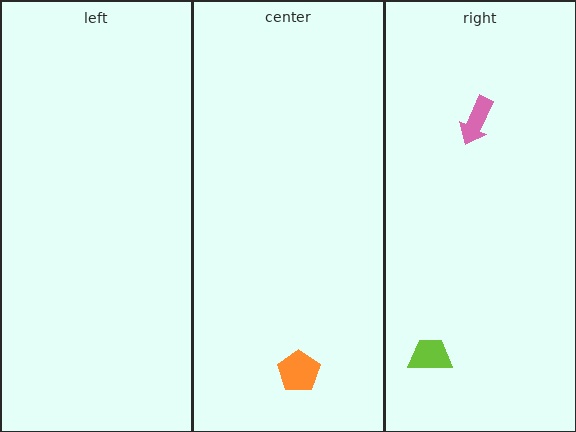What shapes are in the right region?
The pink arrow, the lime trapezoid.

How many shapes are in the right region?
2.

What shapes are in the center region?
The orange pentagon.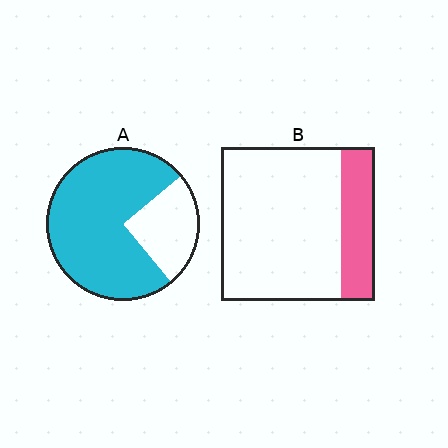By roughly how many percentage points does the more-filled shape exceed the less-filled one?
By roughly 55 percentage points (A over B).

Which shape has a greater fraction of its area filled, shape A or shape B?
Shape A.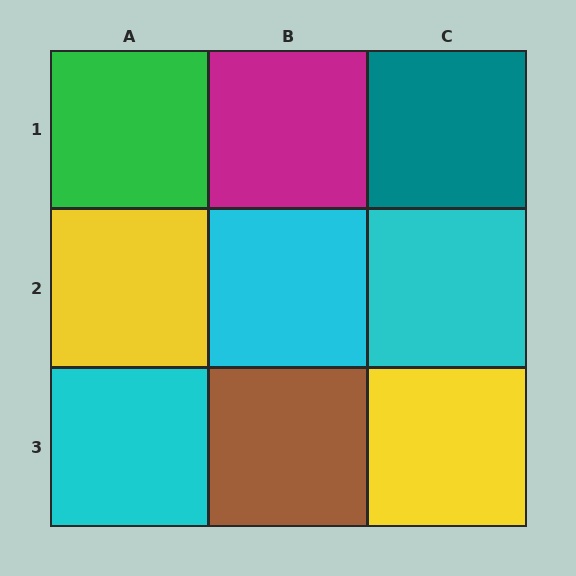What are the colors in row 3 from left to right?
Cyan, brown, yellow.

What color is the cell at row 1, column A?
Green.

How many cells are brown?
1 cell is brown.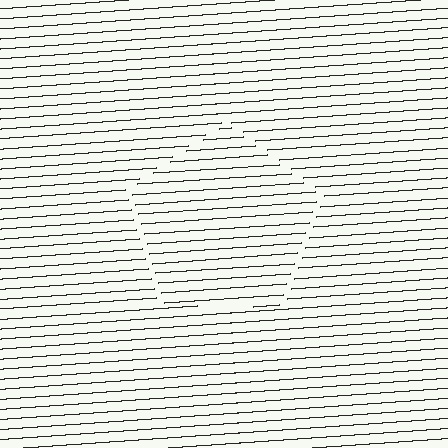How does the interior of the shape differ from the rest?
The interior of the shape contains the same grating, shifted by half a period — the contour is defined by the phase discontinuity where line-ends from the inner and outer gratings abut.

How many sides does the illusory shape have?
5 sides — the line-ends trace a pentagon.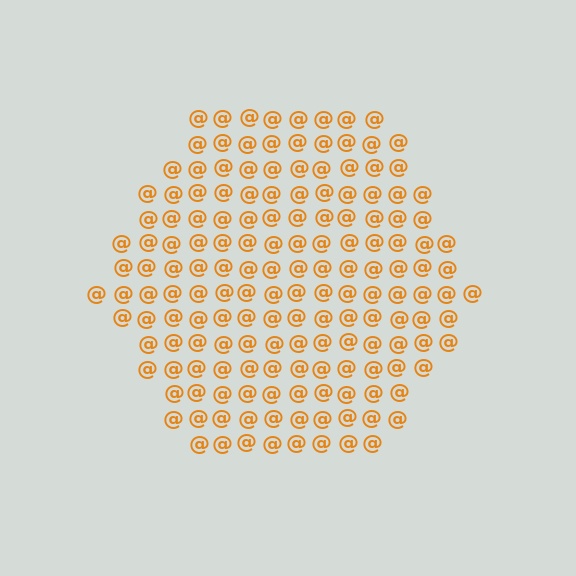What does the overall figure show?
The overall figure shows a hexagon.